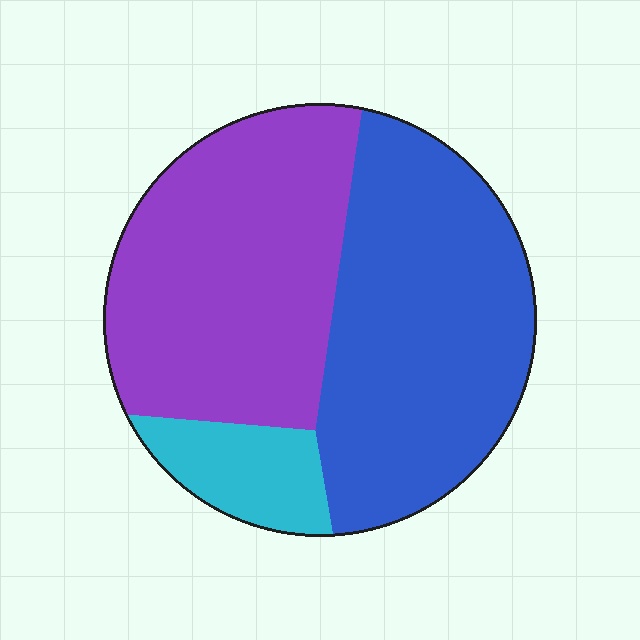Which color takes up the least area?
Cyan, at roughly 10%.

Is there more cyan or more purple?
Purple.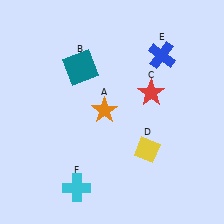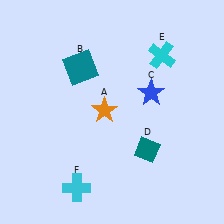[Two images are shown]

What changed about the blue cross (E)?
In Image 1, E is blue. In Image 2, it changed to cyan.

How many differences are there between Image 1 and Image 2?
There are 3 differences between the two images.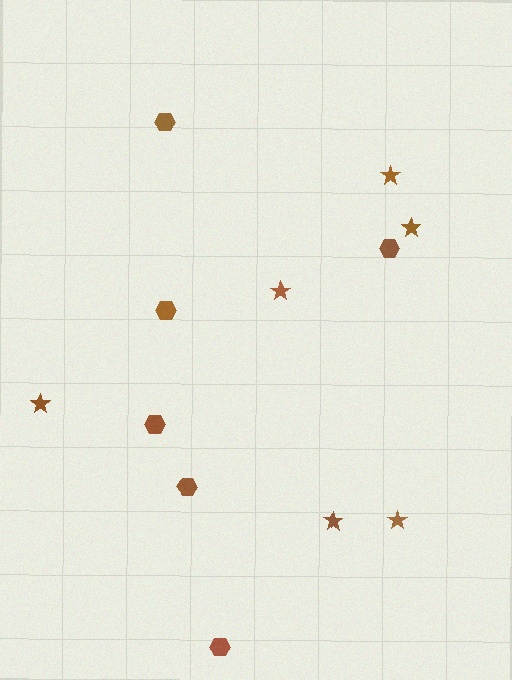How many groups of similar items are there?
There are 2 groups: one group of hexagons (6) and one group of stars (6).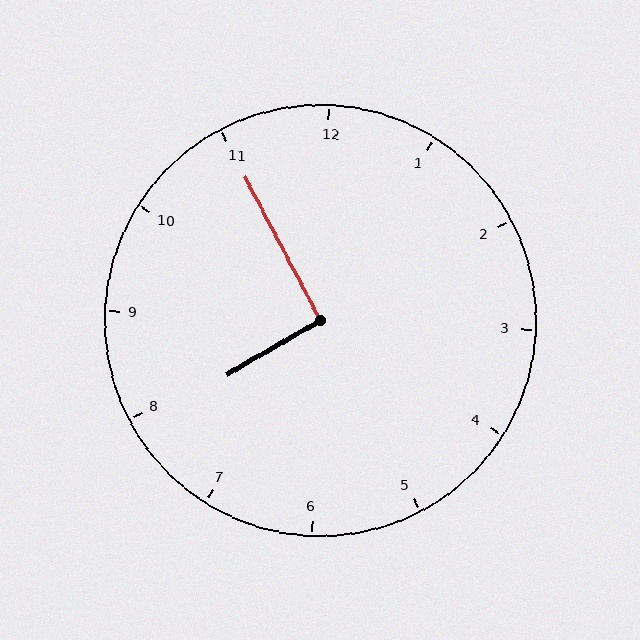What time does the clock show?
7:55.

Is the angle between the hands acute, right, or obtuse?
It is right.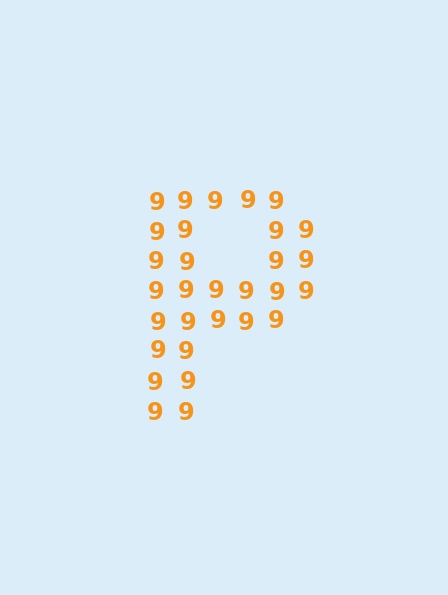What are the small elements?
The small elements are digit 9's.